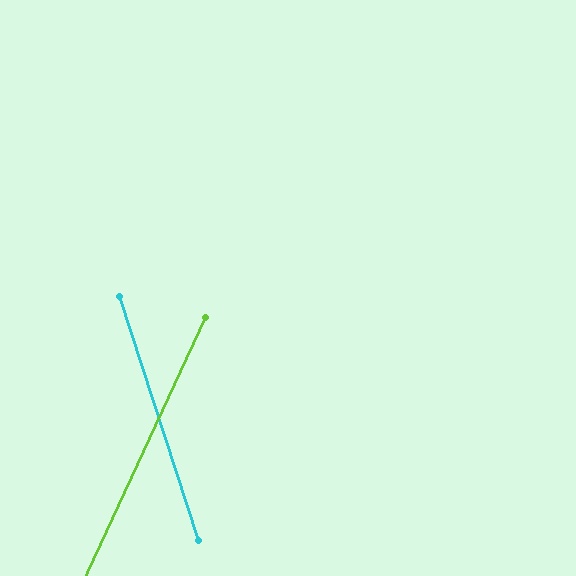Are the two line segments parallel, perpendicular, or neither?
Neither parallel nor perpendicular — they differ by about 43°.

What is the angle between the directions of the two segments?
Approximately 43 degrees.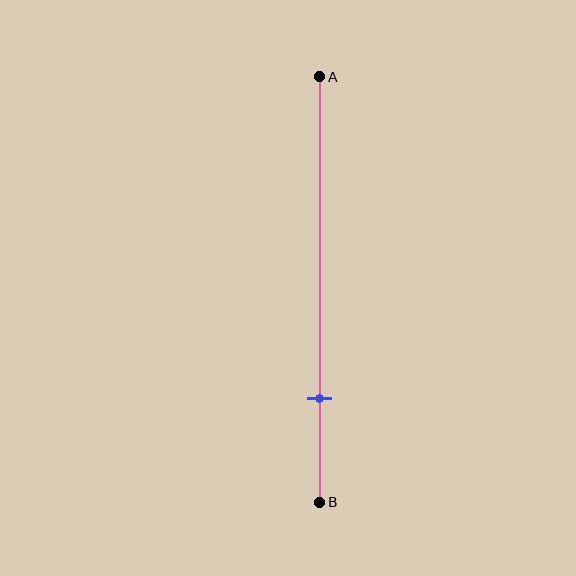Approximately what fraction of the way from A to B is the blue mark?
The blue mark is approximately 75% of the way from A to B.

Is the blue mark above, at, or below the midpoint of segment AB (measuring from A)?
The blue mark is below the midpoint of segment AB.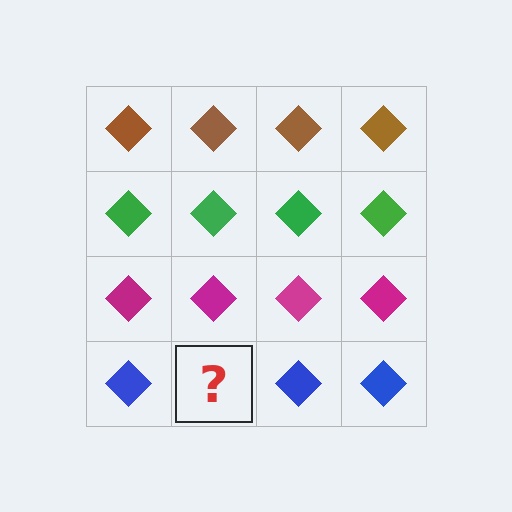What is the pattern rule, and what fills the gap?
The rule is that each row has a consistent color. The gap should be filled with a blue diamond.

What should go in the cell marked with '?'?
The missing cell should contain a blue diamond.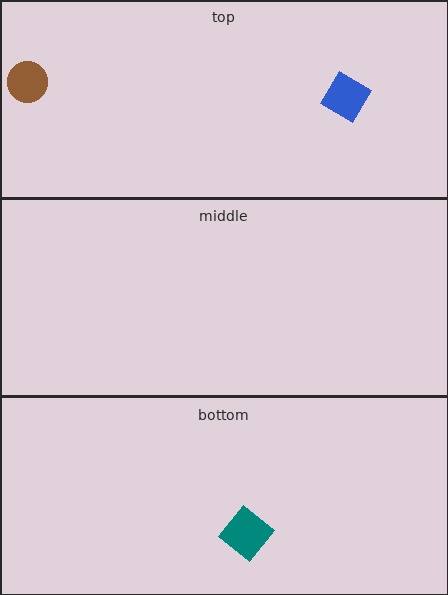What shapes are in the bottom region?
The teal diamond.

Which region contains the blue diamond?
The top region.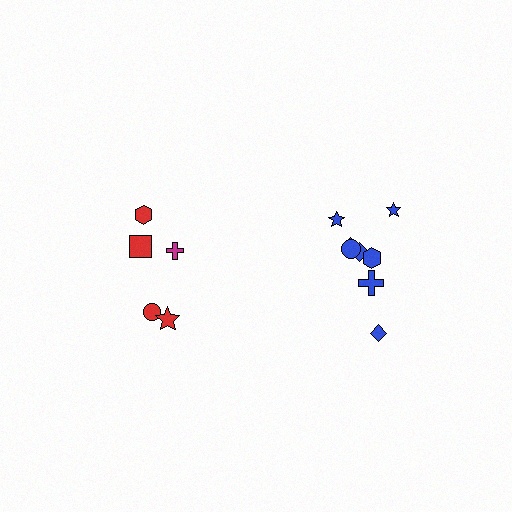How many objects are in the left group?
There are 5 objects.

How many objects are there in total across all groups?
There are 13 objects.